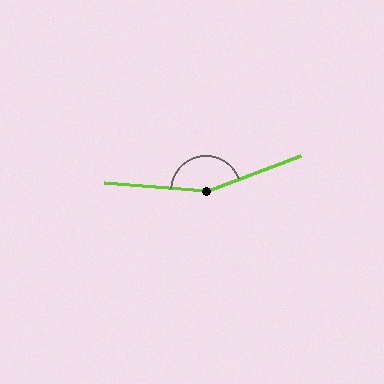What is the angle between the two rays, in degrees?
Approximately 155 degrees.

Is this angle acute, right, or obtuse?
It is obtuse.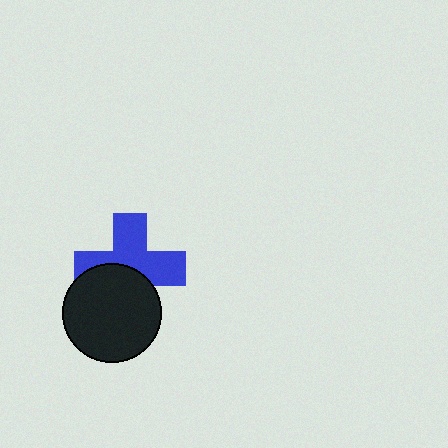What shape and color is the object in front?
The object in front is a black circle.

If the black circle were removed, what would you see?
You would see the complete blue cross.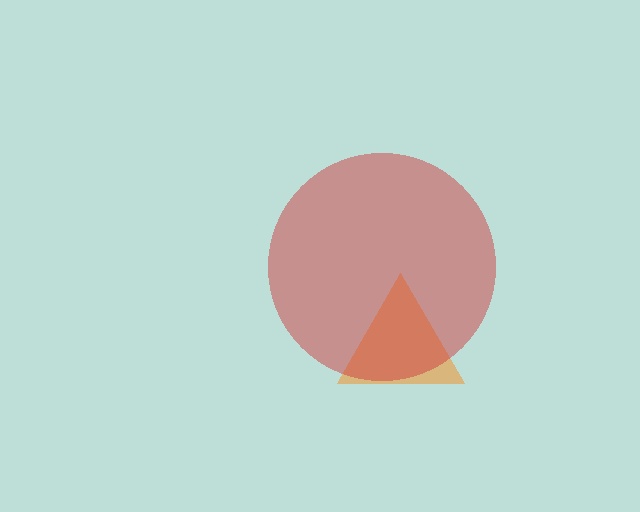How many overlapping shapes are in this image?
There are 2 overlapping shapes in the image.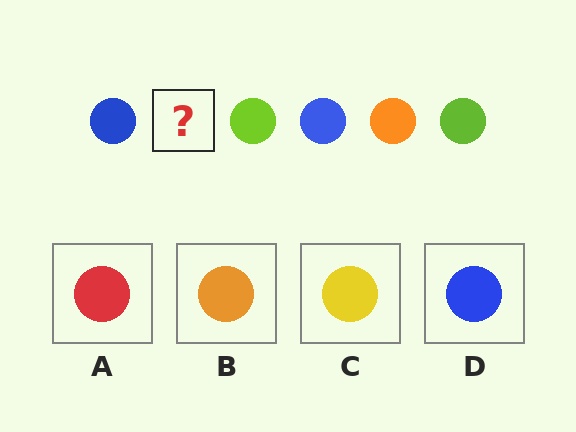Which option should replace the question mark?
Option B.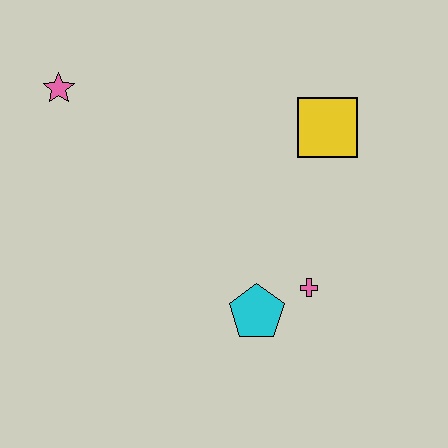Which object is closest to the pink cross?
The cyan pentagon is closest to the pink cross.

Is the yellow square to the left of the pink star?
No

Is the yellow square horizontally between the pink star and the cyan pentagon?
No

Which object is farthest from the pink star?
The pink cross is farthest from the pink star.